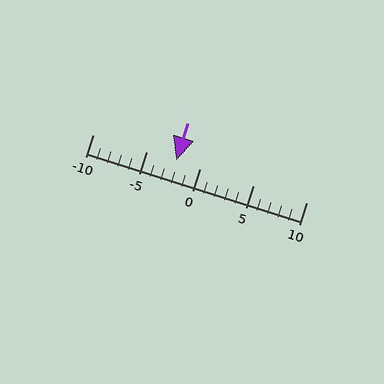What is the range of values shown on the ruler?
The ruler shows values from -10 to 10.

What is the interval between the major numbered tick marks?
The major tick marks are spaced 5 units apart.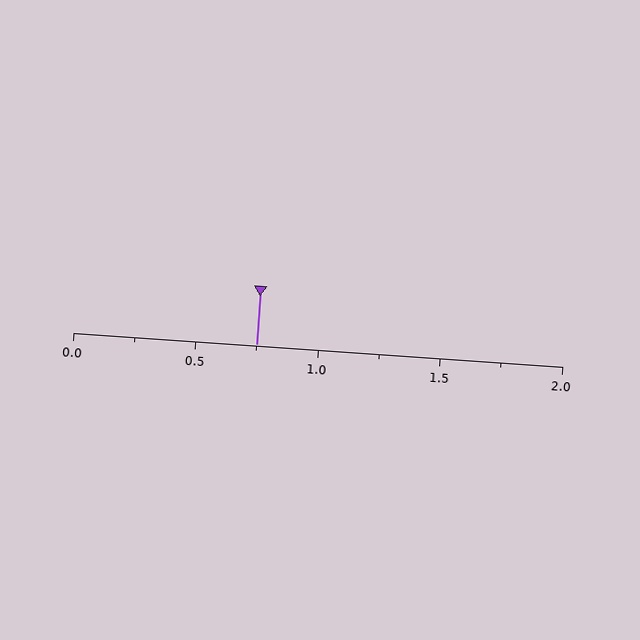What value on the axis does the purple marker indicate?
The marker indicates approximately 0.75.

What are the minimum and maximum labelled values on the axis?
The axis runs from 0.0 to 2.0.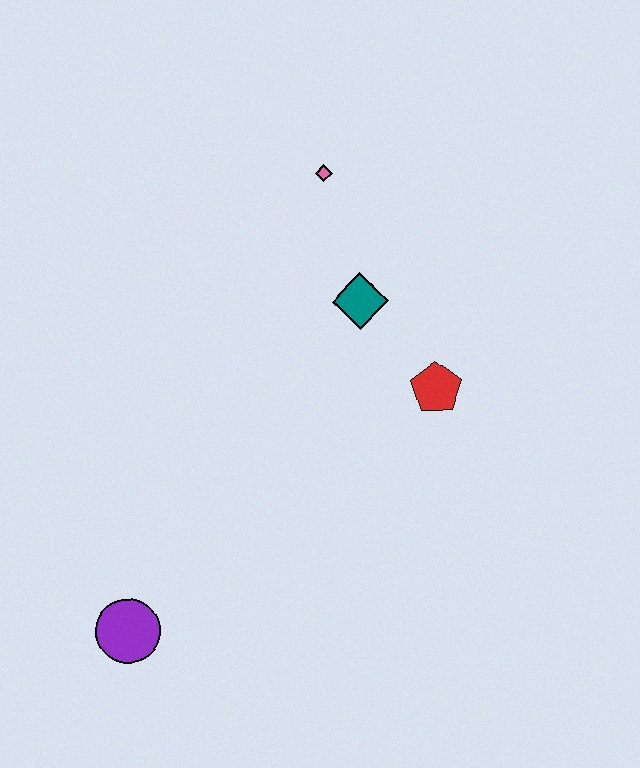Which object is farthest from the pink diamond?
The purple circle is farthest from the pink diamond.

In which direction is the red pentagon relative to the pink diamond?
The red pentagon is below the pink diamond.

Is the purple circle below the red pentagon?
Yes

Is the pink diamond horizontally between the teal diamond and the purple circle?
Yes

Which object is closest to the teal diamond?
The red pentagon is closest to the teal diamond.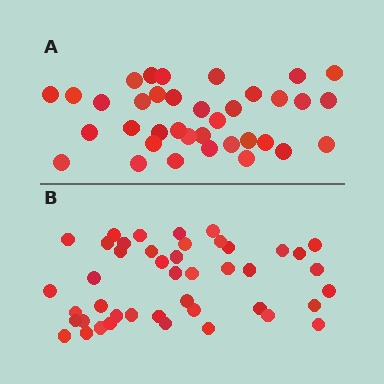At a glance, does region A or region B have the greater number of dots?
Region B (the bottom region) has more dots.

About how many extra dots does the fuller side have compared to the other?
Region B has roughly 8 or so more dots than region A.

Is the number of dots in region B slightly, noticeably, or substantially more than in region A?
Region B has only slightly more — the two regions are fairly close. The ratio is roughly 1.2 to 1.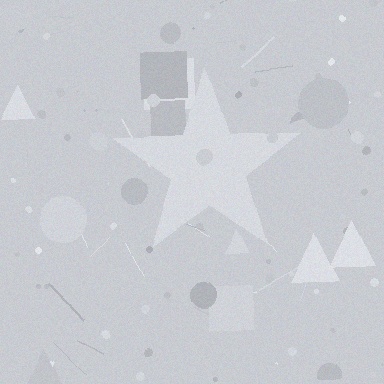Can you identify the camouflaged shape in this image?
The camouflaged shape is a star.